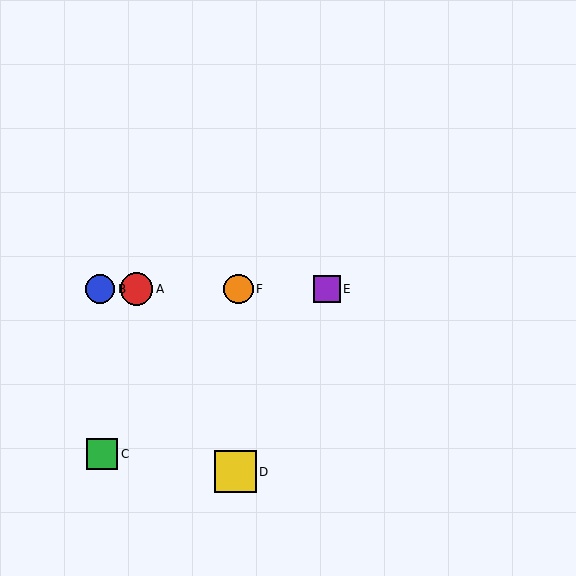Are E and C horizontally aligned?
No, E is at y≈289 and C is at y≈454.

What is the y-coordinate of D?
Object D is at y≈472.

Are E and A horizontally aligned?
Yes, both are at y≈289.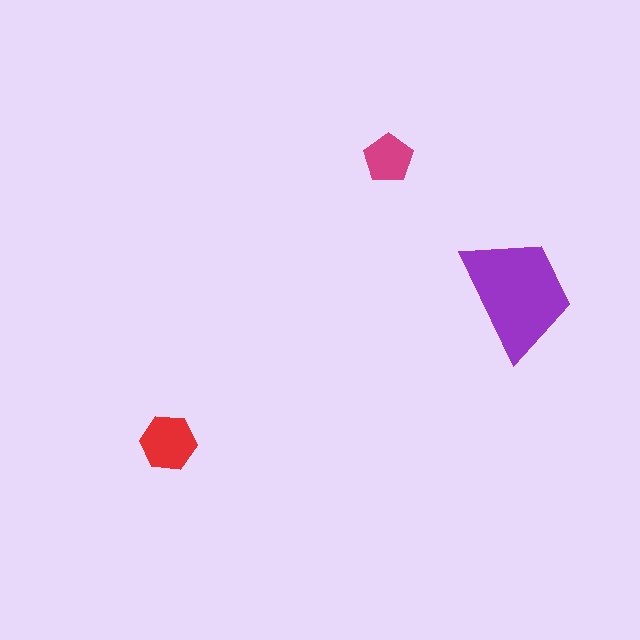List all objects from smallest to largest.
The magenta pentagon, the red hexagon, the purple trapezoid.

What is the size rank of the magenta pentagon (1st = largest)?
3rd.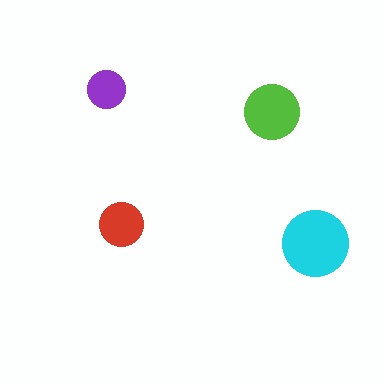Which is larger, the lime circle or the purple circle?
The lime one.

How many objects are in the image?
There are 4 objects in the image.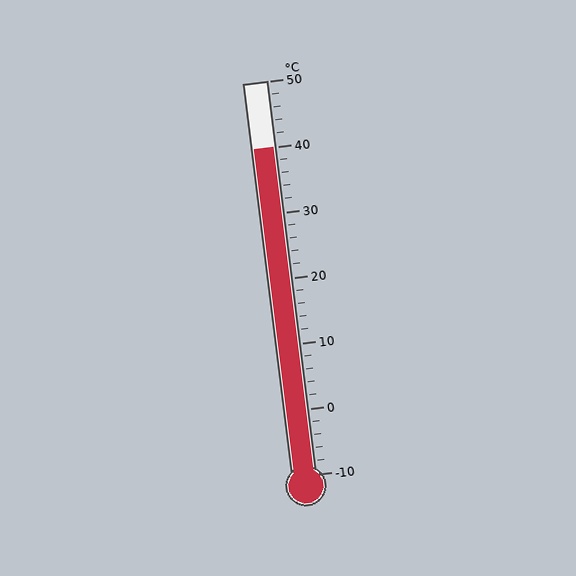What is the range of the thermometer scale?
The thermometer scale ranges from -10°C to 50°C.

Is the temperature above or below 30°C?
The temperature is above 30°C.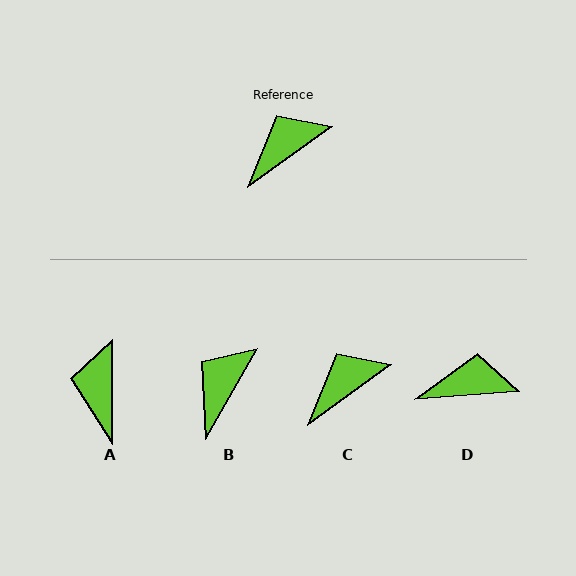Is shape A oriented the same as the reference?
No, it is off by about 54 degrees.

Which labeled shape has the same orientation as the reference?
C.